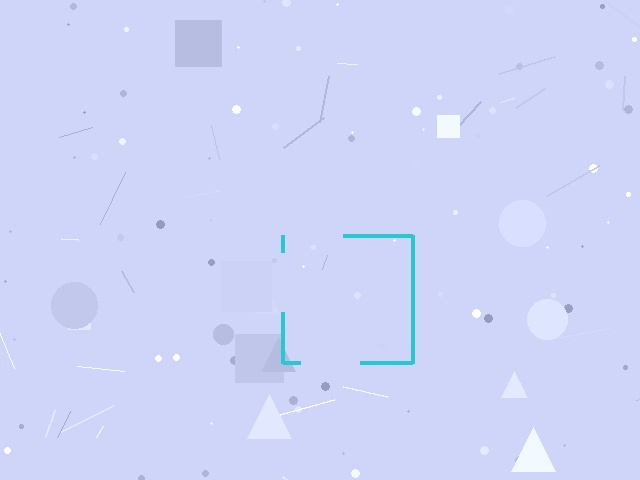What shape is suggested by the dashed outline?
The dashed outline suggests a square.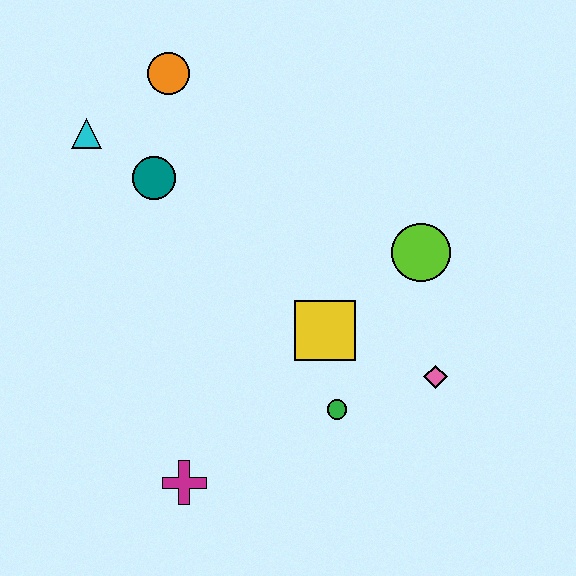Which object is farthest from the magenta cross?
The orange circle is farthest from the magenta cross.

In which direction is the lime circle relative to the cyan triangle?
The lime circle is to the right of the cyan triangle.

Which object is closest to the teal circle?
The cyan triangle is closest to the teal circle.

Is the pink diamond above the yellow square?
No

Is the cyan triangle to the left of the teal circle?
Yes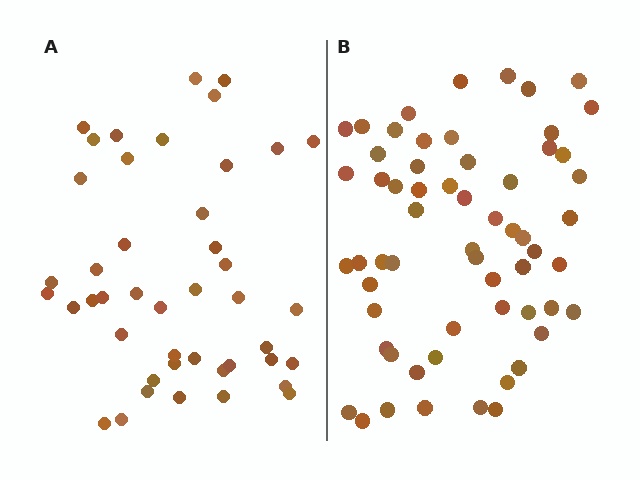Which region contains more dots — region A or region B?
Region B (the right region) has more dots.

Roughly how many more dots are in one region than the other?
Region B has approximately 15 more dots than region A.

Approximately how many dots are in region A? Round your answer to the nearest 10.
About 40 dots. (The exact count is 44, which rounds to 40.)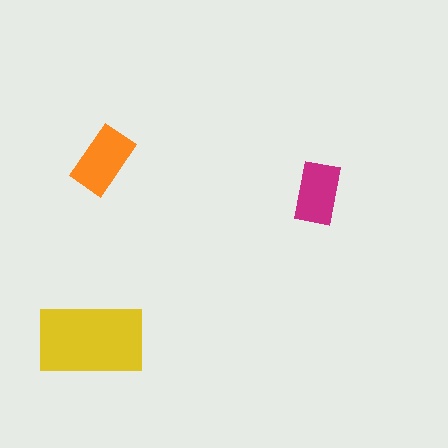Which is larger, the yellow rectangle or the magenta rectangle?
The yellow one.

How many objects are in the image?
There are 3 objects in the image.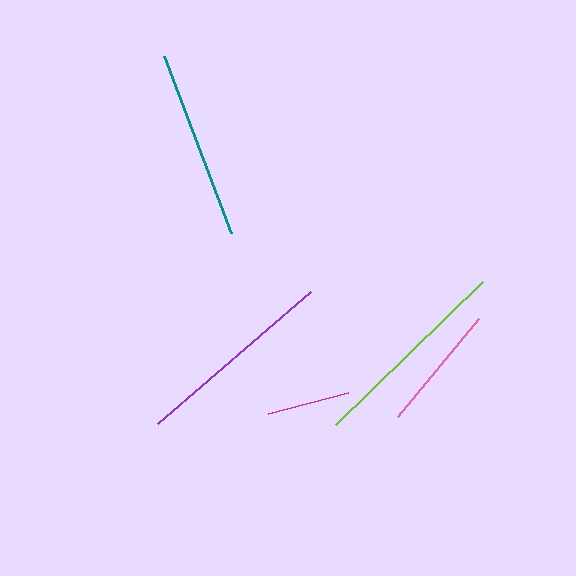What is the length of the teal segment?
The teal segment is approximately 189 pixels long.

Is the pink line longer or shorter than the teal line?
The teal line is longer than the pink line.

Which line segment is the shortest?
The magenta line is the shortest at approximately 83 pixels.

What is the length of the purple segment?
The purple segment is approximately 202 pixels long.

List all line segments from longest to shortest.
From longest to shortest: lime, purple, teal, pink, magenta.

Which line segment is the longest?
The lime line is the longest at approximately 205 pixels.